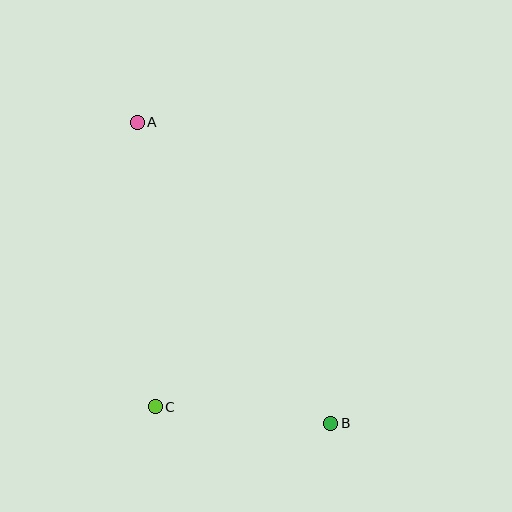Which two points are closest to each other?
Points B and C are closest to each other.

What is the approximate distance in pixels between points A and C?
The distance between A and C is approximately 285 pixels.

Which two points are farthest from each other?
Points A and B are farthest from each other.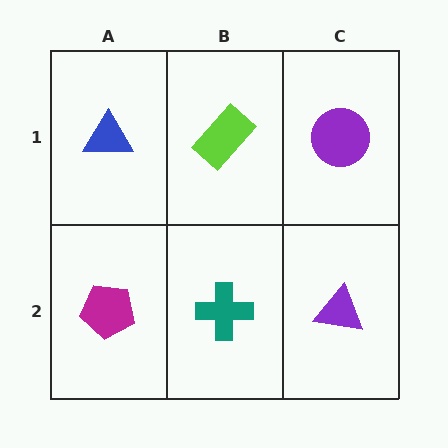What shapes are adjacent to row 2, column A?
A blue triangle (row 1, column A), a teal cross (row 2, column B).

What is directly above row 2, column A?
A blue triangle.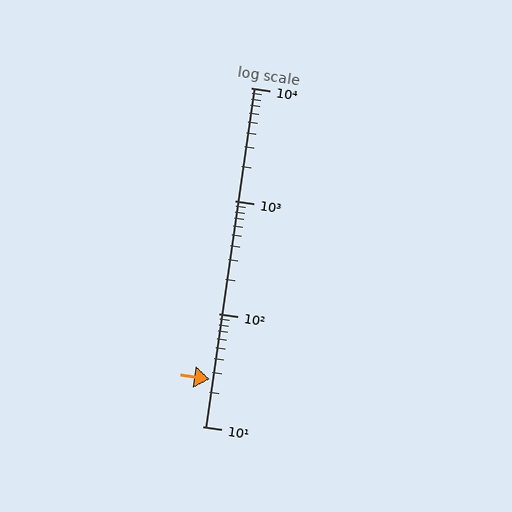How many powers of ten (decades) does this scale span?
The scale spans 3 decades, from 10 to 10000.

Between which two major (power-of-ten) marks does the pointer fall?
The pointer is between 10 and 100.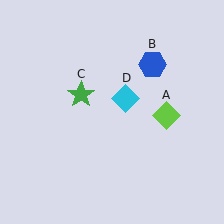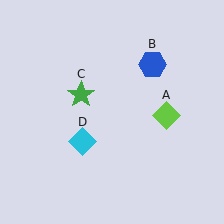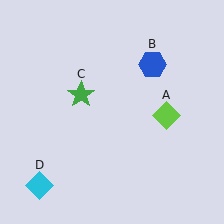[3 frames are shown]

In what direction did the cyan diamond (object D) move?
The cyan diamond (object D) moved down and to the left.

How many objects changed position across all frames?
1 object changed position: cyan diamond (object D).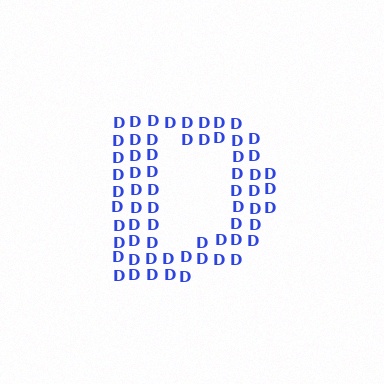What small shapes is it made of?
It is made of small letter D's.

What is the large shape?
The large shape is the letter D.